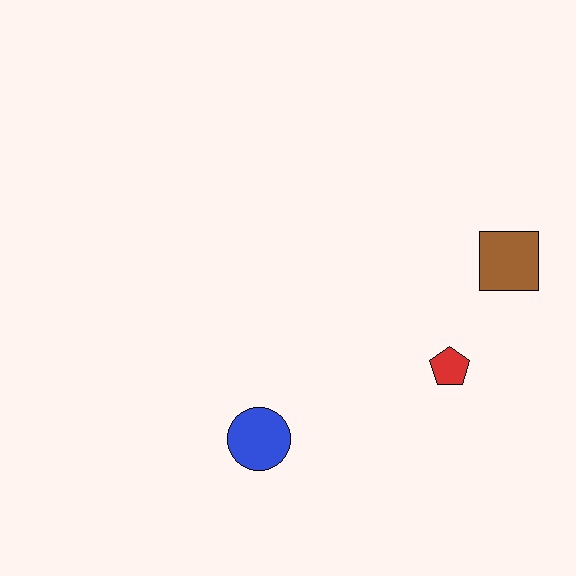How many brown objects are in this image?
There is 1 brown object.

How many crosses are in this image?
There are no crosses.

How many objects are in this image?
There are 3 objects.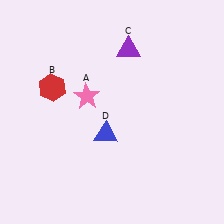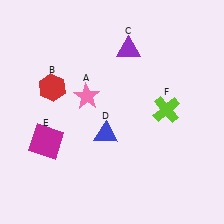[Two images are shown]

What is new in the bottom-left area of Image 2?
A magenta square (E) was added in the bottom-left area of Image 2.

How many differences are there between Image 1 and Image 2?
There are 2 differences between the two images.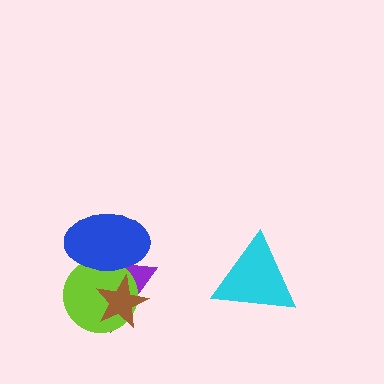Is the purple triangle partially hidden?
Yes, it is partially covered by another shape.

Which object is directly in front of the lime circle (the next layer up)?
The brown star is directly in front of the lime circle.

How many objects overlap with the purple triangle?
3 objects overlap with the purple triangle.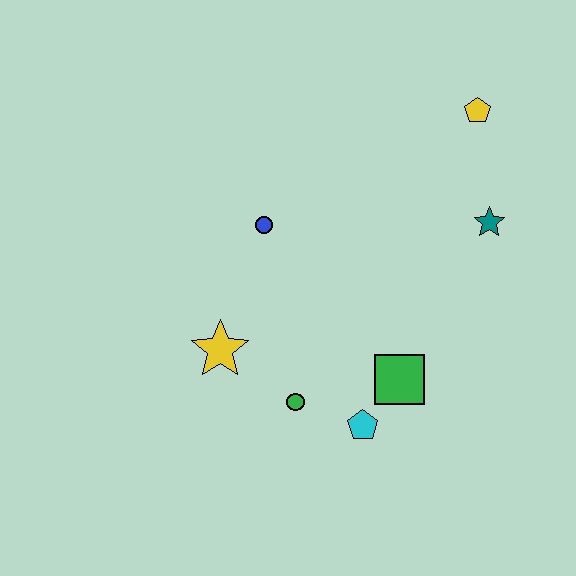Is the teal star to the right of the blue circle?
Yes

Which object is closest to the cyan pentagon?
The green square is closest to the cyan pentagon.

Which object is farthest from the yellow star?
The yellow pentagon is farthest from the yellow star.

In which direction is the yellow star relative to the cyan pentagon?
The yellow star is to the left of the cyan pentagon.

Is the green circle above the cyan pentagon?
Yes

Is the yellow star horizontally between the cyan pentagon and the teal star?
No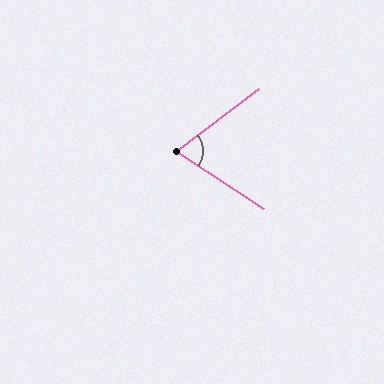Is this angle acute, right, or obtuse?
It is acute.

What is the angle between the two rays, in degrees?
Approximately 71 degrees.